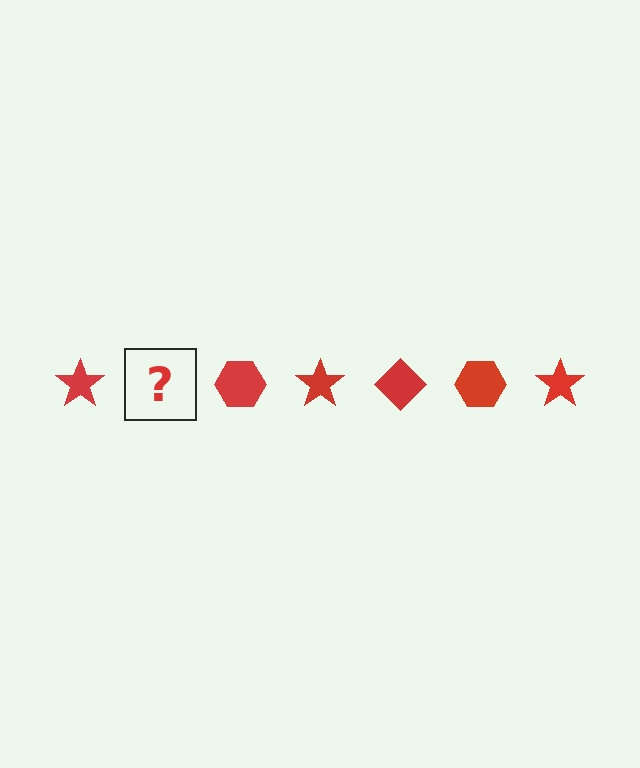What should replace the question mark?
The question mark should be replaced with a red diamond.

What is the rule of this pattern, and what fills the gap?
The rule is that the pattern cycles through star, diamond, hexagon shapes in red. The gap should be filled with a red diamond.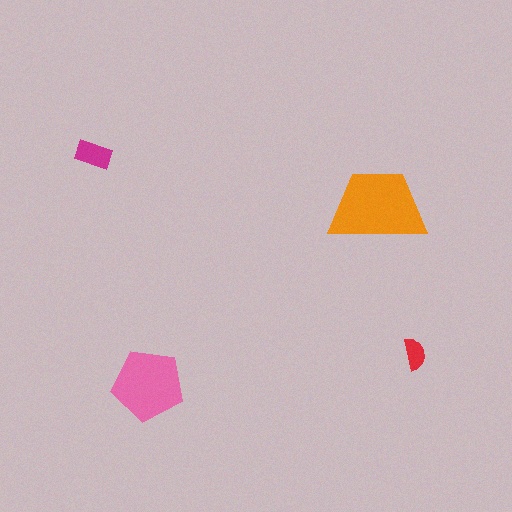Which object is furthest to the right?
The red semicircle is rightmost.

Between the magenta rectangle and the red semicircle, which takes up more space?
The magenta rectangle.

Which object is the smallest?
The red semicircle.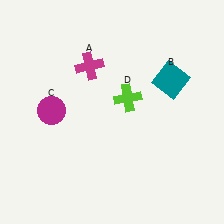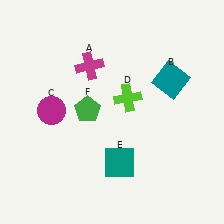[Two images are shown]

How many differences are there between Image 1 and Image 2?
There are 2 differences between the two images.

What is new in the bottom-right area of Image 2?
A teal square (E) was added in the bottom-right area of Image 2.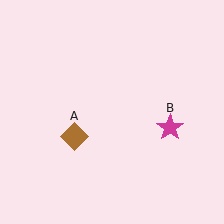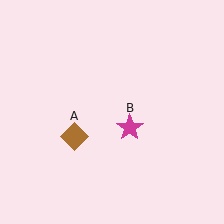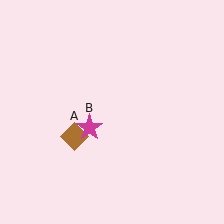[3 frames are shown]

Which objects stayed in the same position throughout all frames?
Brown diamond (object A) remained stationary.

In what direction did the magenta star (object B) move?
The magenta star (object B) moved left.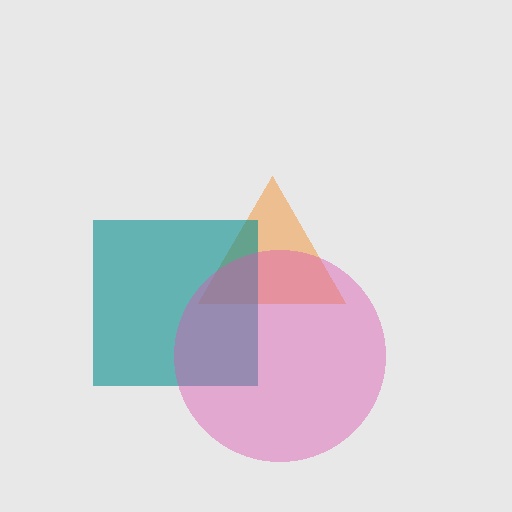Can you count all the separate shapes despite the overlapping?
Yes, there are 3 separate shapes.